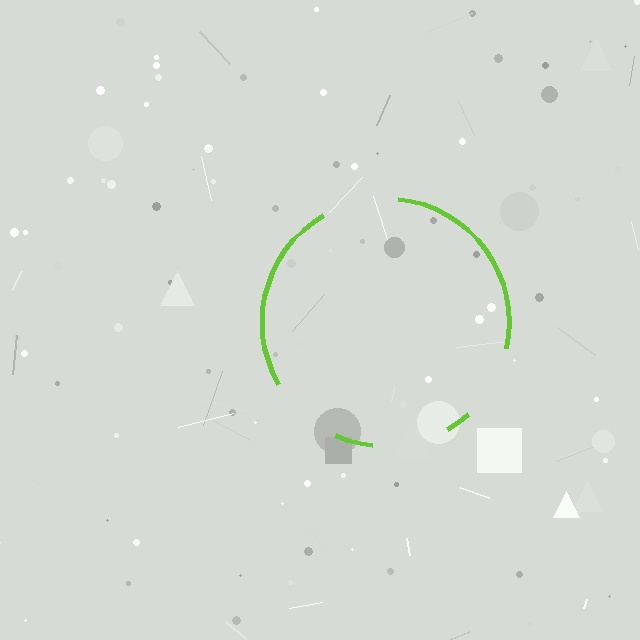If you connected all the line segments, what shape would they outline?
They would outline a circle.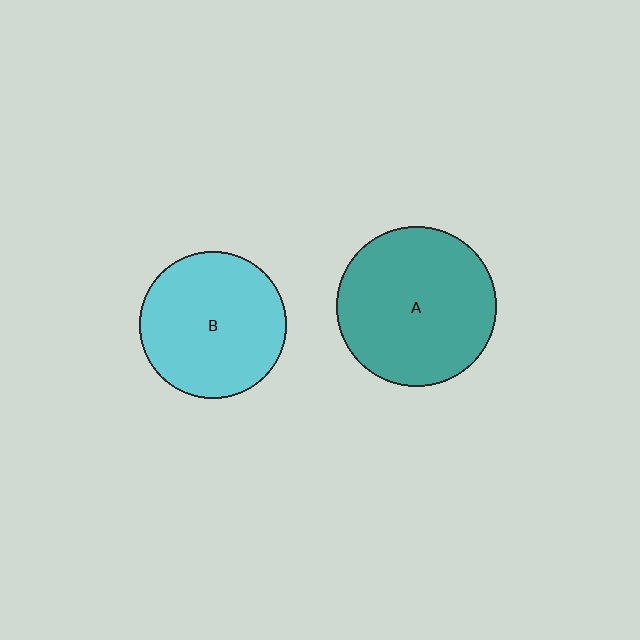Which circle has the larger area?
Circle A (teal).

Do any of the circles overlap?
No, none of the circles overlap.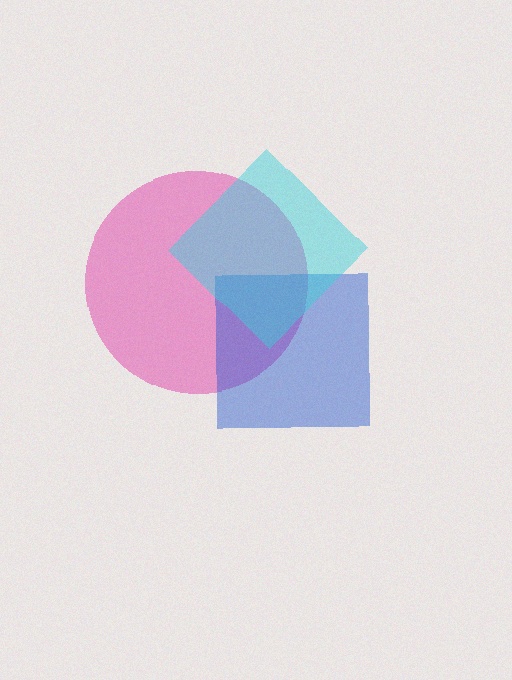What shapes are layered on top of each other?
The layered shapes are: a pink circle, a blue square, a cyan diamond.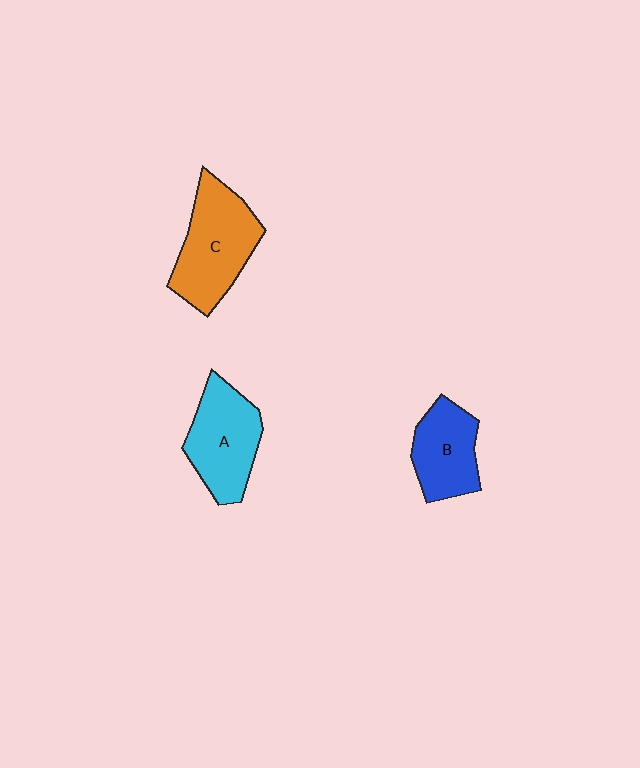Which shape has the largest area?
Shape C (orange).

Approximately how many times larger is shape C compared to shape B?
Approximately 1.4 times.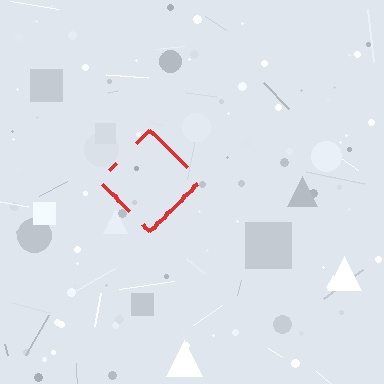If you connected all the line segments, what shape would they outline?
They would outline a diamond.